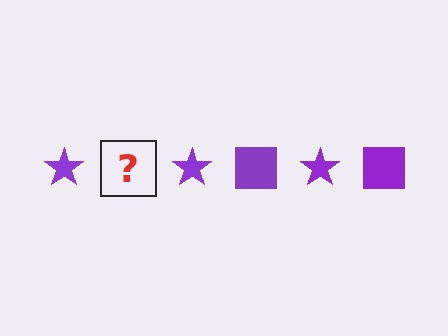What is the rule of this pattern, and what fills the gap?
The rule is that the pattern cycles through star, square shapes in purple. The gap should be filled with a purple square.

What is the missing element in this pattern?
The missing element is a purple square.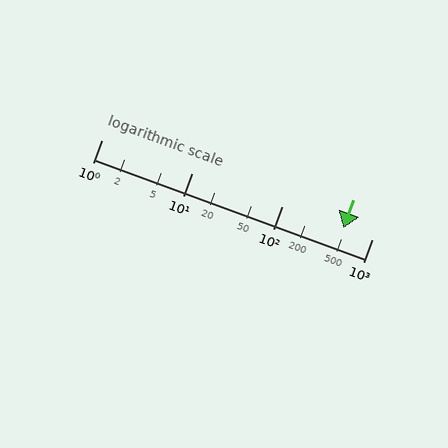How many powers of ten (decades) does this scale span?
The scale spans 3 decades, from 1 to 1000.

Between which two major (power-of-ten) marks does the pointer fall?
The pointer is between 100 and 1000.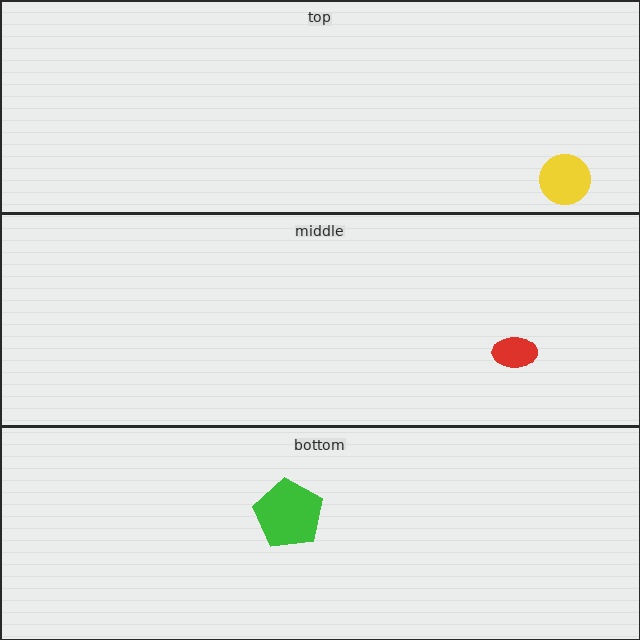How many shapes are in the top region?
1.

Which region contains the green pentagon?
The bottom region.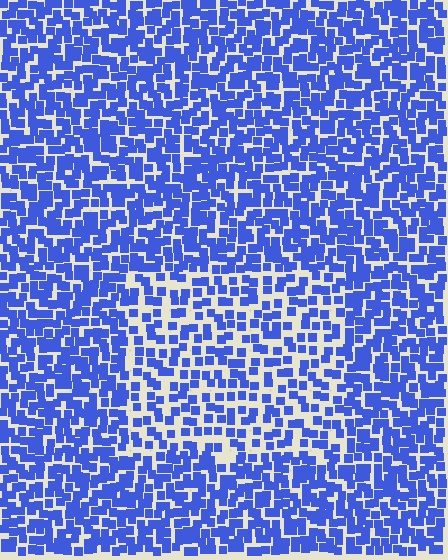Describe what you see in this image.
The image contains small blue elements arranged at two different densities. A rectangle-shaped region is visible where the elements are less densely packed than the surrounding area.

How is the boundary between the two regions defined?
The boundary is defined by a change in element density (approximately 1.7x ratio). All elements are the same color, size, and shape.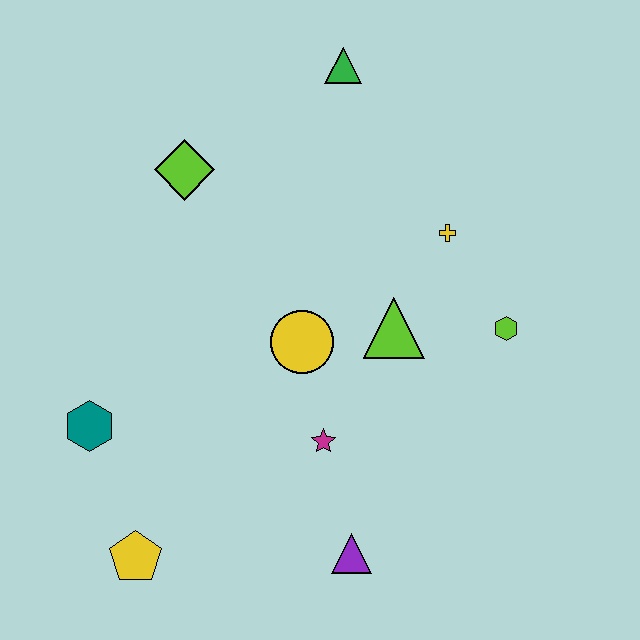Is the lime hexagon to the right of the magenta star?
Yes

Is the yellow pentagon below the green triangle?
Yes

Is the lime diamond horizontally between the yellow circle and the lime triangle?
No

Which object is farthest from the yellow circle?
The green triangle is farthest from the yellow circle.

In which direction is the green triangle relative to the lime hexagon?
The green triangle is above the lime hexagon.